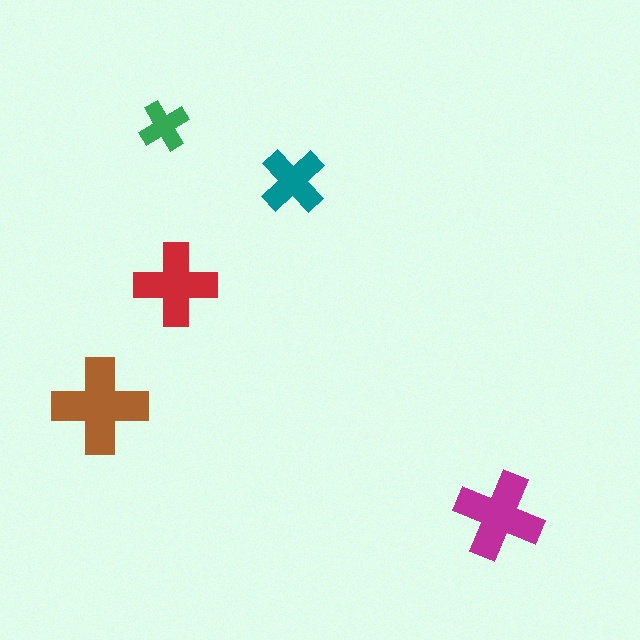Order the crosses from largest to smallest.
the brown one, the magenta one, the red one, the teal one, the green one.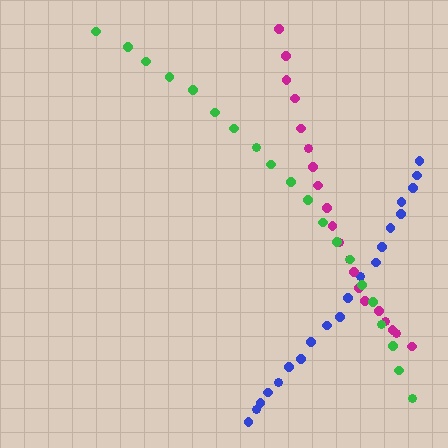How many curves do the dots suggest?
There are 3 distinct paths.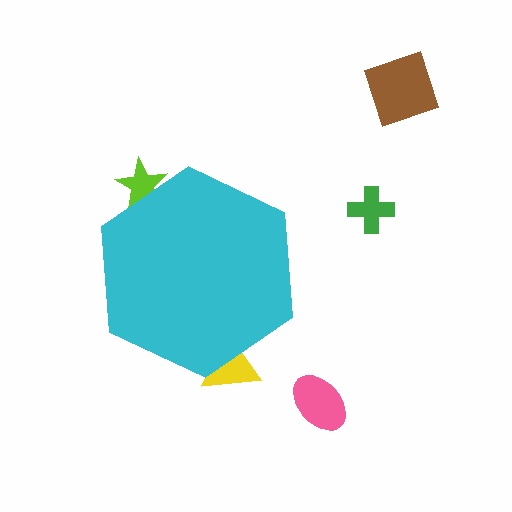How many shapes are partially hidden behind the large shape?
2 shapes are partially hidden.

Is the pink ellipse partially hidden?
No, the pink ellipse is fully visible.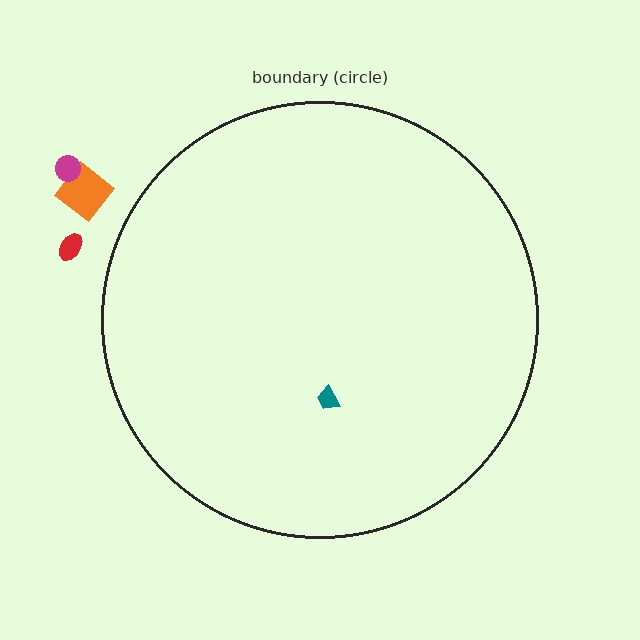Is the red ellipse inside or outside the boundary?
Outside.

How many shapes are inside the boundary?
1 inside, 3 outside.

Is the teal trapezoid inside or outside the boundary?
Inside.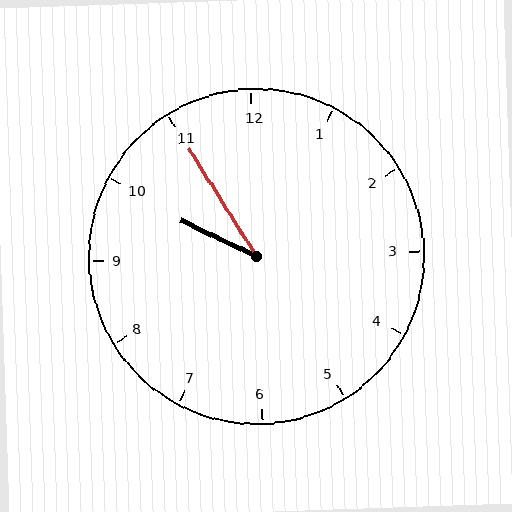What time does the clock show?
9:55.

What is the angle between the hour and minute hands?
Approximately 32 degrees.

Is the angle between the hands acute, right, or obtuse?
It is acute.